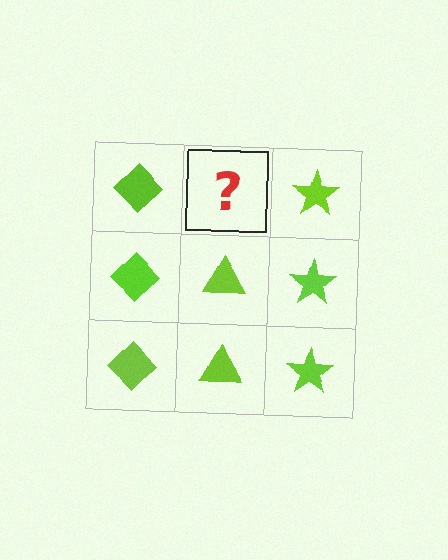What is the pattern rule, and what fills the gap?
The rule is that each column has a consistent shape. The gap should be filled with a lime triangle.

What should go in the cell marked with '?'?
The missing cell should contain a lime triangle.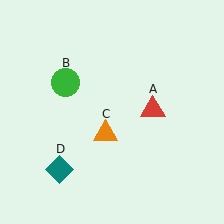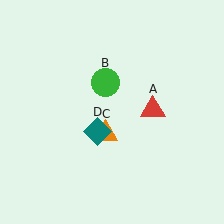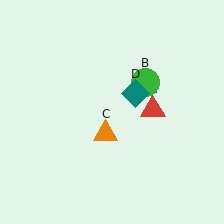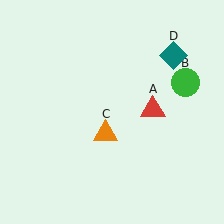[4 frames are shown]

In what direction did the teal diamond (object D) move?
The teal diamond (object D) moved up and to the right.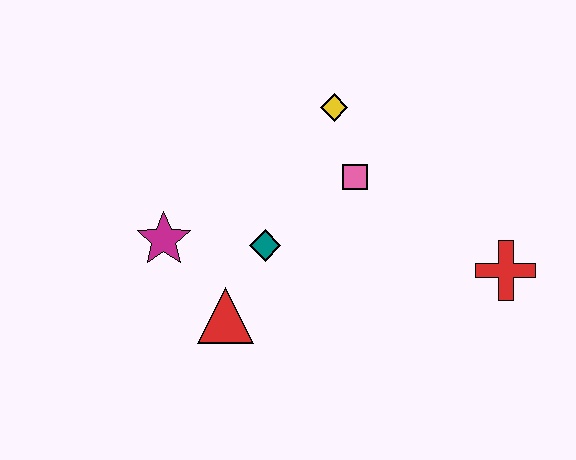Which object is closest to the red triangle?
The teal diamond is closest to the red triangle.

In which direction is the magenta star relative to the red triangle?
The magenta star is above the red triangle.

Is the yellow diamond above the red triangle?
Yes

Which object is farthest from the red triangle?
The red cross is farthest from the red triangle.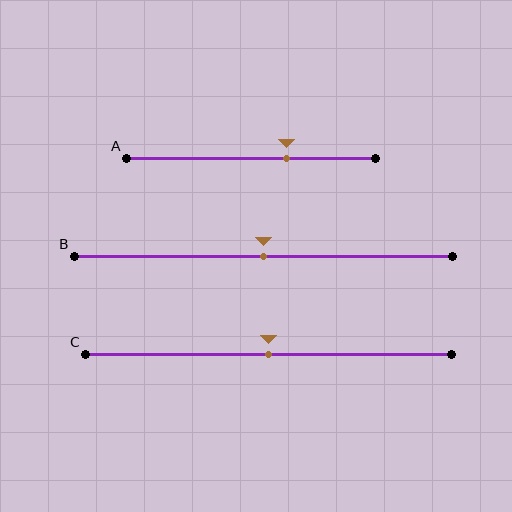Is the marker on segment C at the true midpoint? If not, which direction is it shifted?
Yes, the marker on segment C is at the true midpoint.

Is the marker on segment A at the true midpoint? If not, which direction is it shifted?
No, the marker on segment A is shifted to the right by about 15% of the segment length.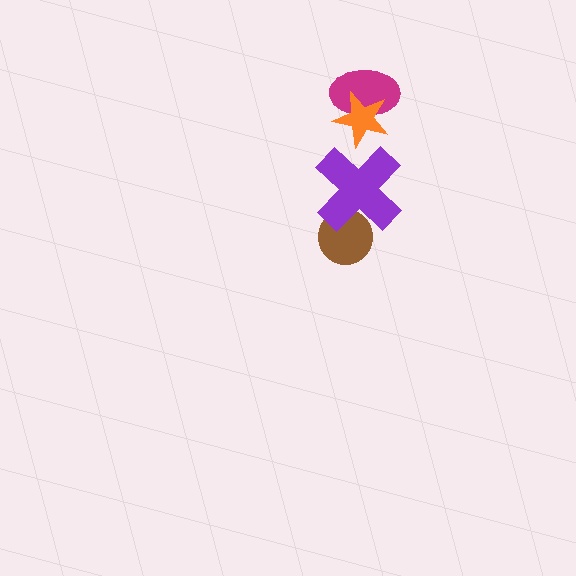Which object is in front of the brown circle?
The purple cross is in front of the brown circle.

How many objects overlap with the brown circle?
1 object overlaps with the brown circle.